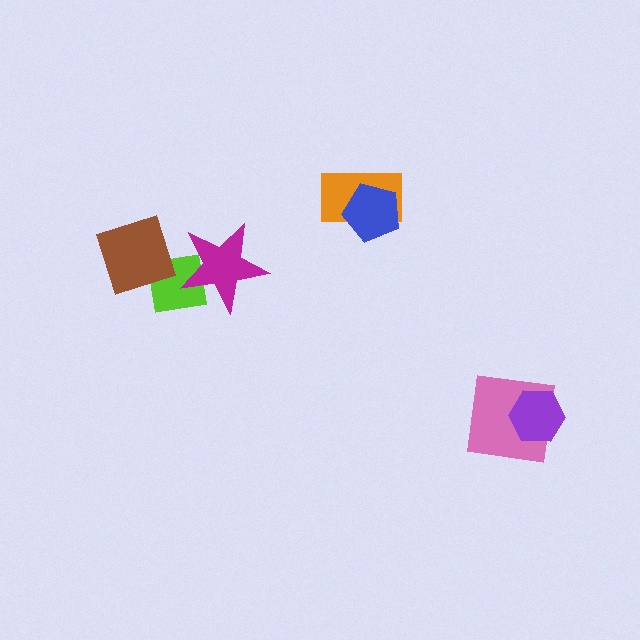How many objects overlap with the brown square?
1 object overlaps with the brown square.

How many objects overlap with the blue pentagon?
1 object overlaps with the blue pentagon.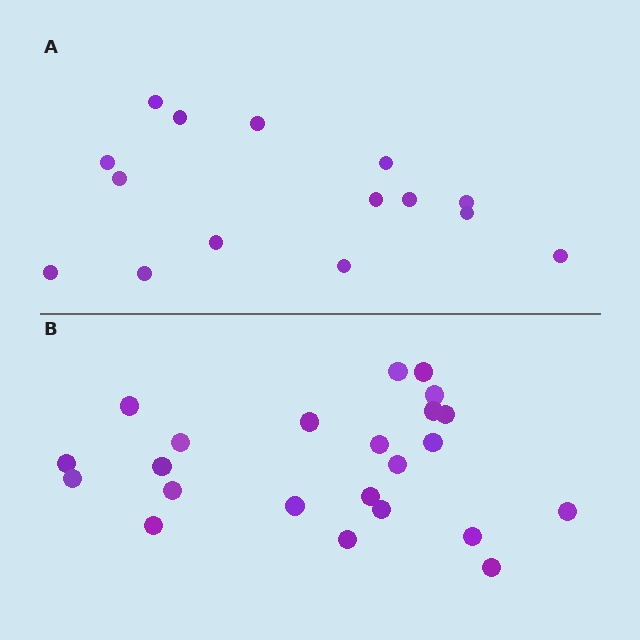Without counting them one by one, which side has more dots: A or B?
Region B (the bottom region) has more dots.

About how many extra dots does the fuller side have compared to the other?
Region B has roughly 8 or so more dots than region A.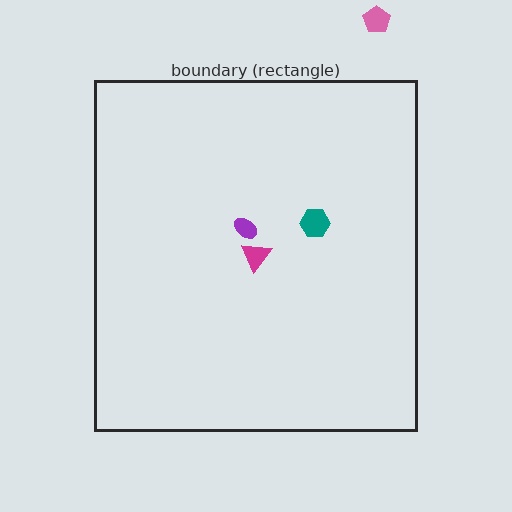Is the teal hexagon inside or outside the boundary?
Inside.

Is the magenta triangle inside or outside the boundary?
Inside.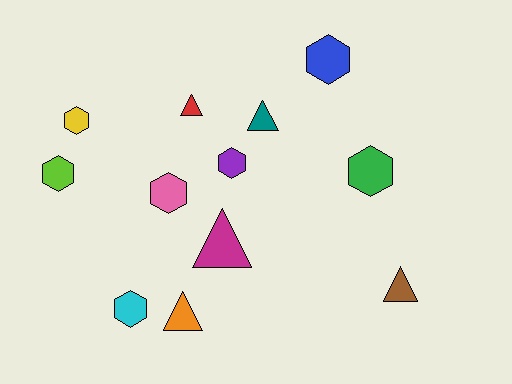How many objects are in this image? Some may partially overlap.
There are 12 objects.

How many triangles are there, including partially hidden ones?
There are 5 triangles.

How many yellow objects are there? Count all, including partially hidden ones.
There is 1 yellow object.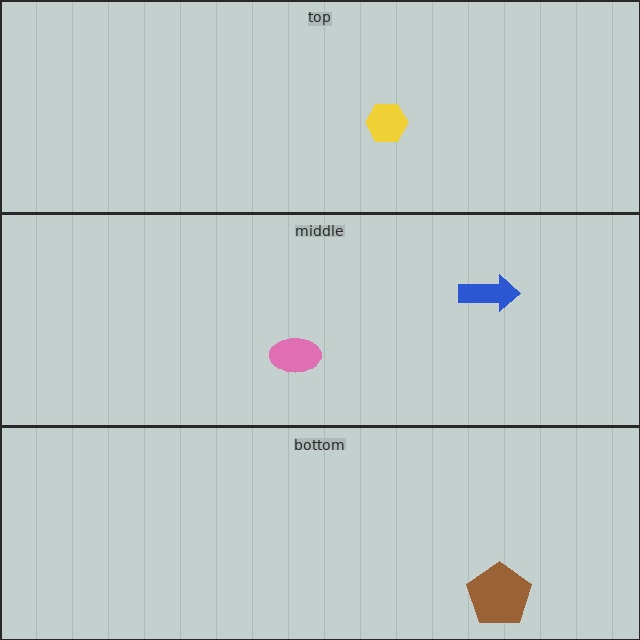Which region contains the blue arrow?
The middle region.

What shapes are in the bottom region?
The brown pentagon.